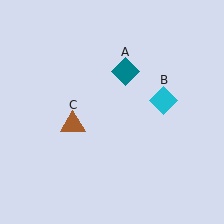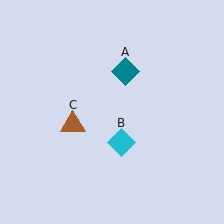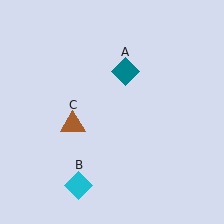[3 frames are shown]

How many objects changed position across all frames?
1 object changed position: cyan diamond (object B).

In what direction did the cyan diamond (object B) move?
The cyan diamond (object B) moved down and to the left.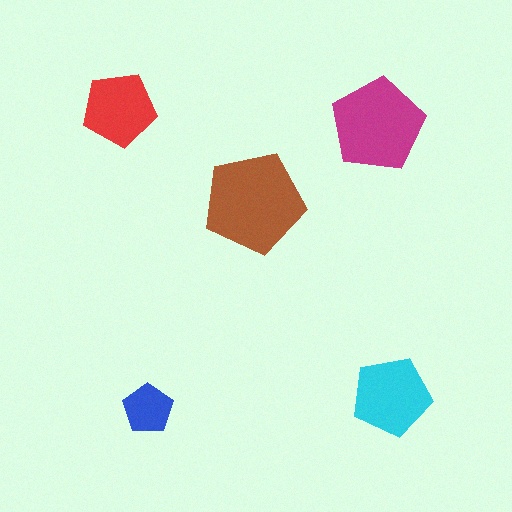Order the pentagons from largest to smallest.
the brown one, the magenta one, the cyan one, the red one, the blue one.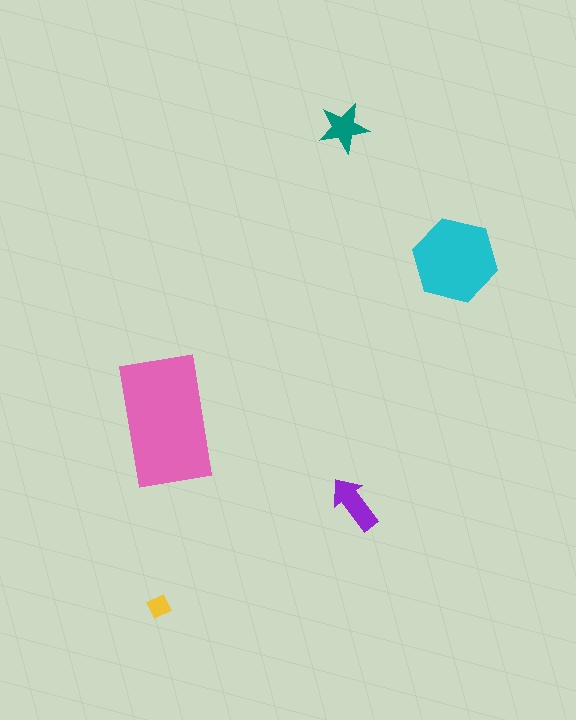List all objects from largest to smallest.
The pink rectangle, the cyan hexagon, the purple arrow, the teal star, the yellow diamond.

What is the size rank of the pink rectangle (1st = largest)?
1st.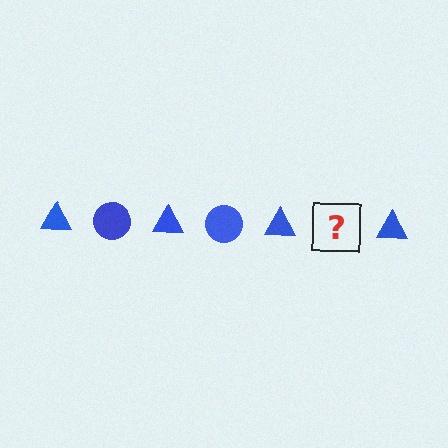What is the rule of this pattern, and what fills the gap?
The rule is that the pattern cycles through triangle, circle shapes in blue. The gap should be filled with a blue circle.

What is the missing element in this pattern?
The missing element is a blue circle.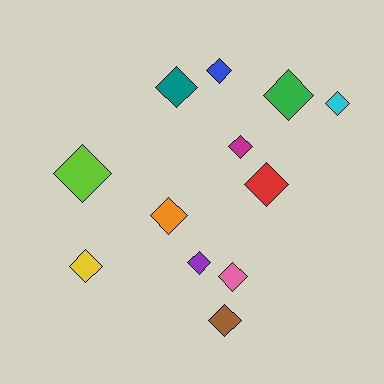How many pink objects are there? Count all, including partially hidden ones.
There is 1 pink object.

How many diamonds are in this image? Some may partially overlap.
There are 12 diamonds.